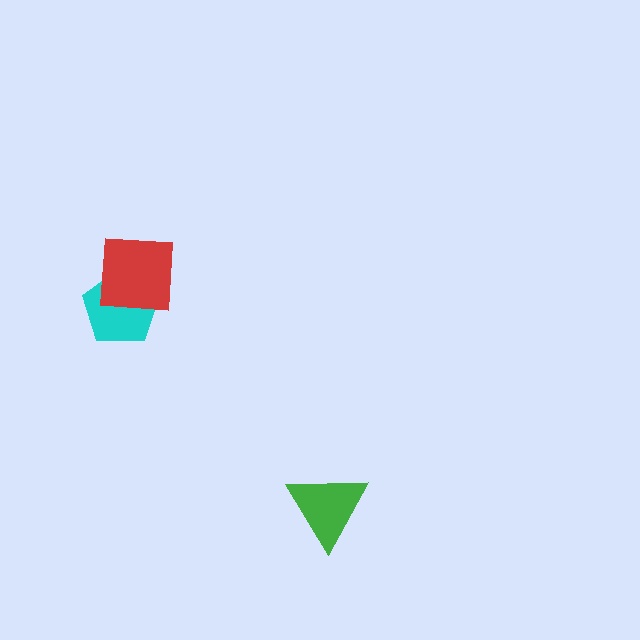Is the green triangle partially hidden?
No, no other shape covers it.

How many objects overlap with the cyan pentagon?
1 object overlaps with the cyan pentagon.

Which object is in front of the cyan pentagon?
The red square is in front of the cyan pentagon.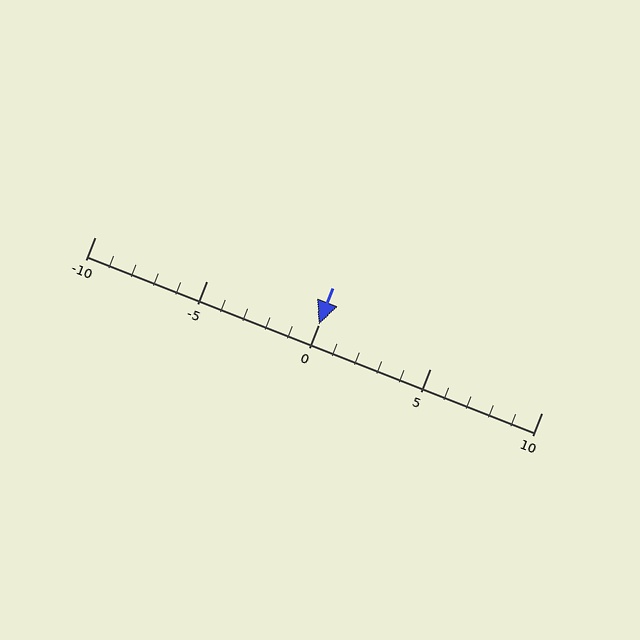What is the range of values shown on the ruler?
The ruler shows values from -10 to 10.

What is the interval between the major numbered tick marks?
The major tick marks are spaced 5 units apart.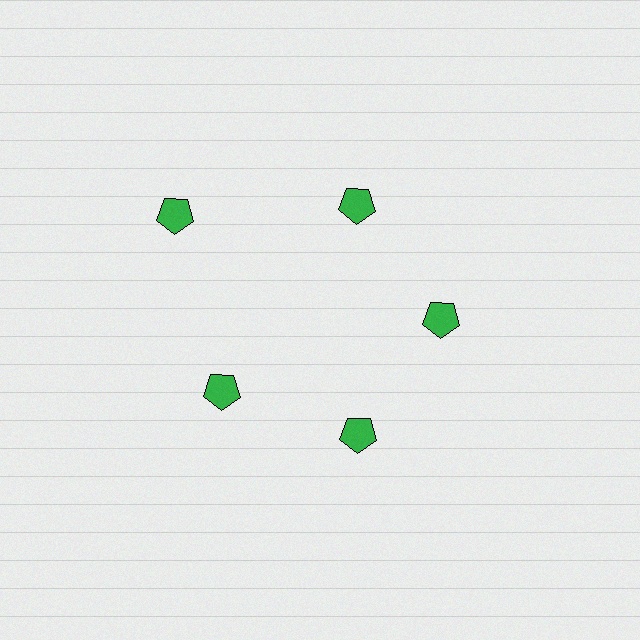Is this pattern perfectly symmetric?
No. The 5 green pentagons are arranged in a ring, but one element near the 10 o'clock position is pushed outward from the center, breaking the 5-fold rotational symmetry.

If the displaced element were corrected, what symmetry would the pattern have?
It would have 5-fold rotational symmetry — the pattern would map onto itself every 72 degrees.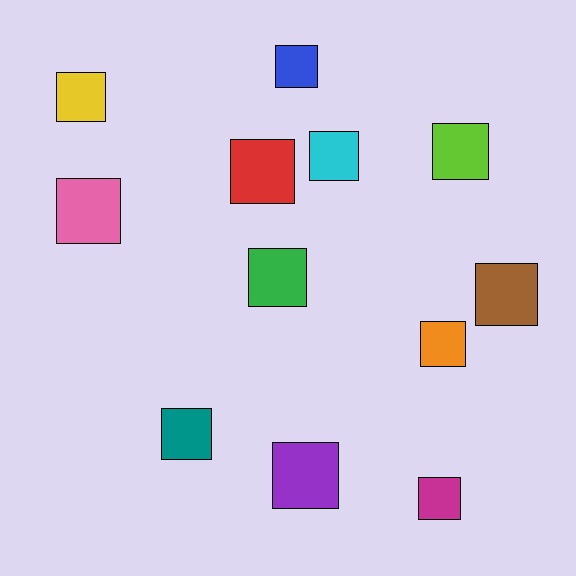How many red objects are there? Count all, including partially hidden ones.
There is 1 red object.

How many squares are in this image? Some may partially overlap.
There are 12 squares.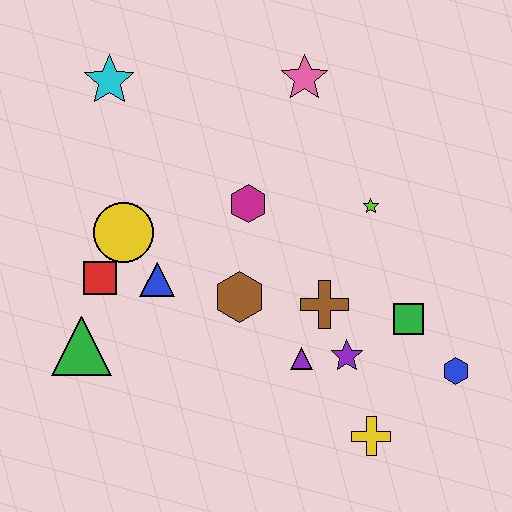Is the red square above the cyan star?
No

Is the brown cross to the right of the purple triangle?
Yes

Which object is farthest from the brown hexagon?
The cyan star is farthest from the brown hexagon.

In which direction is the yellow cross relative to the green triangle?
The yellow cross is to the right of the green triangle.